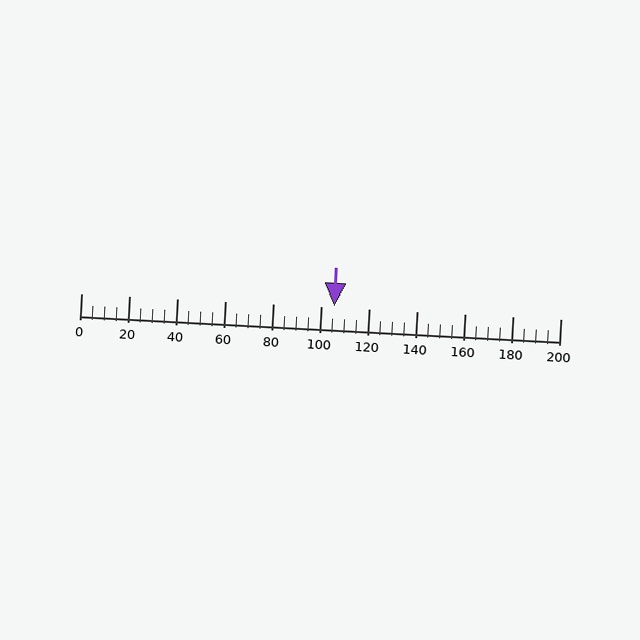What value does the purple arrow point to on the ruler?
The purple arrow points to approximately 106.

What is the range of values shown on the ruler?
The ruler shows values from 0 to 200.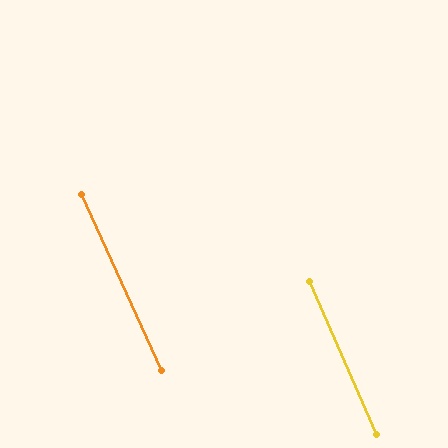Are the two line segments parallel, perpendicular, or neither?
Parallel — their directions differ by only 0.9°.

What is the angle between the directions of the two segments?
Approximately 1 degree.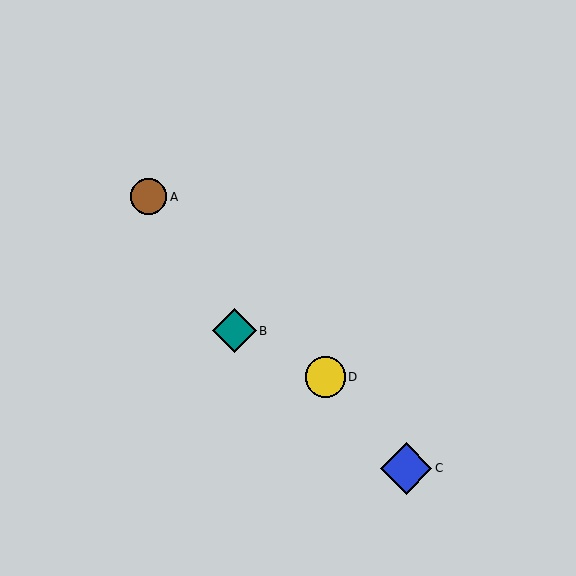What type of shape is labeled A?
Shape A is a brown circle.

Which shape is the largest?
The blue diamond (labeled C) is the largest.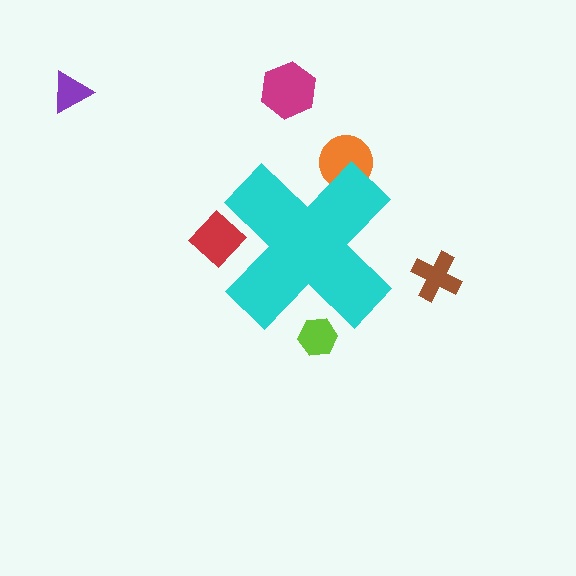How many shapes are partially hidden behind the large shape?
3 shapes are partially hidden.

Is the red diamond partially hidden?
Yes, the red diamond is partially hidden behind the cyan cross.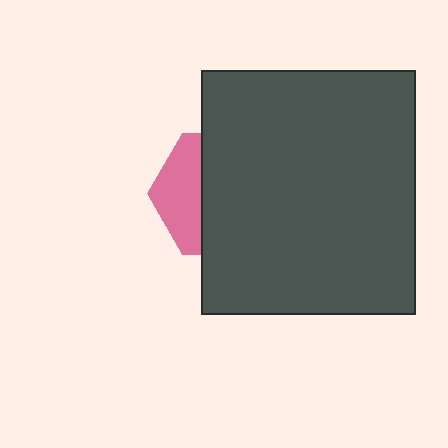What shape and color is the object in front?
The object in front is a dark gray rectangle.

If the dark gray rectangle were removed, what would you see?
You would see the complete pink hexagon.